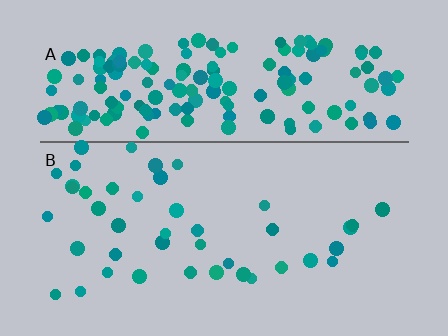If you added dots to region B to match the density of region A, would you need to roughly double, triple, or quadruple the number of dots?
Approximately quadruple.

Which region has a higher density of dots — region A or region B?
A (the top).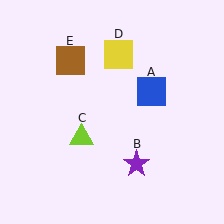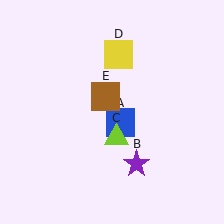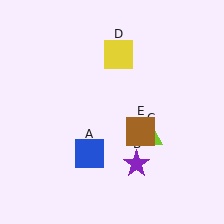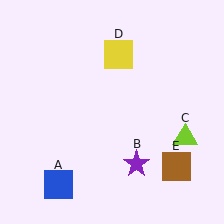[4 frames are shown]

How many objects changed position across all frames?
3 objects changed position: blue square (object A), lime triangle (object C), brown square (object E).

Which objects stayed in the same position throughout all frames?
Purple star (object B) and yellow square (object D) remained stationary.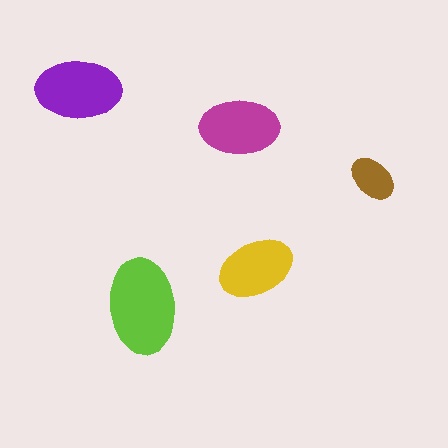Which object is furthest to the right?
The brown ellipse is rightmost.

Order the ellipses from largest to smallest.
the lime one, the purple one, the magenta one, the yellow one, the brown one.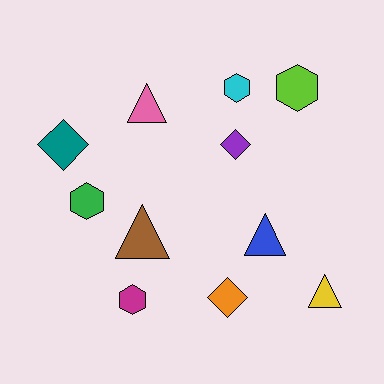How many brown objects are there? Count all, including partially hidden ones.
There is 1 brown object.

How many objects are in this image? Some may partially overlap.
There are 11 objects.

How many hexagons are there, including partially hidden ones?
There are 4 hexagons.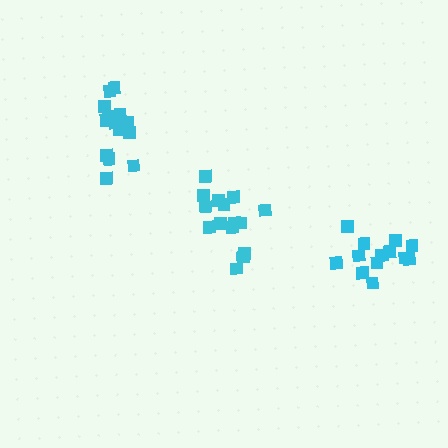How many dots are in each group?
Group 1: 15 dots, Group 2: 16 dots, Group 3: 13 dots (44 total).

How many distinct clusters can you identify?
There are 3 distinct clusters.